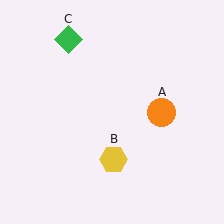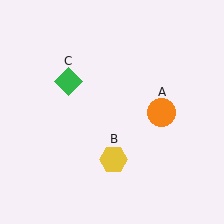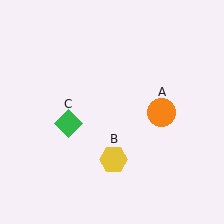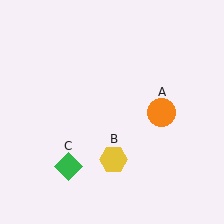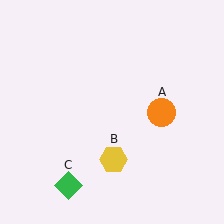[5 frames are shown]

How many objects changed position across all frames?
1 object changed position: green diamond (object C).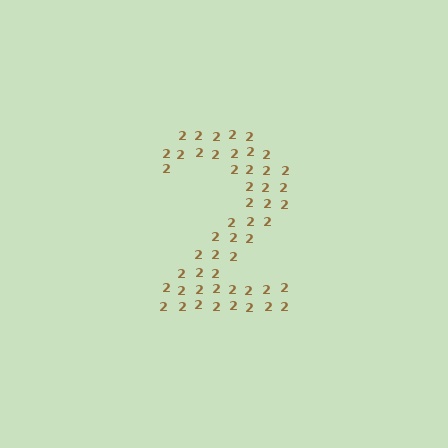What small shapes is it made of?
It is made of small digit 2's.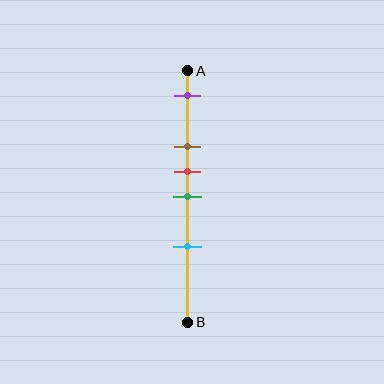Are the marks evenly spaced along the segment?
No, the marks are not evenly spaced.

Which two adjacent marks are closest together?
The red and green marks are the closest adjacent pair.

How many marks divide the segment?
There are 5 marks dividing the segment.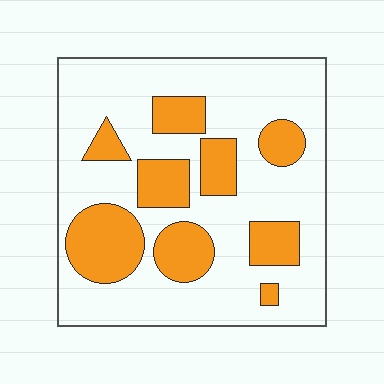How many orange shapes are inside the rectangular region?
9.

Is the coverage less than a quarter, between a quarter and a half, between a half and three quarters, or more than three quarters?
Between a quarter and a half.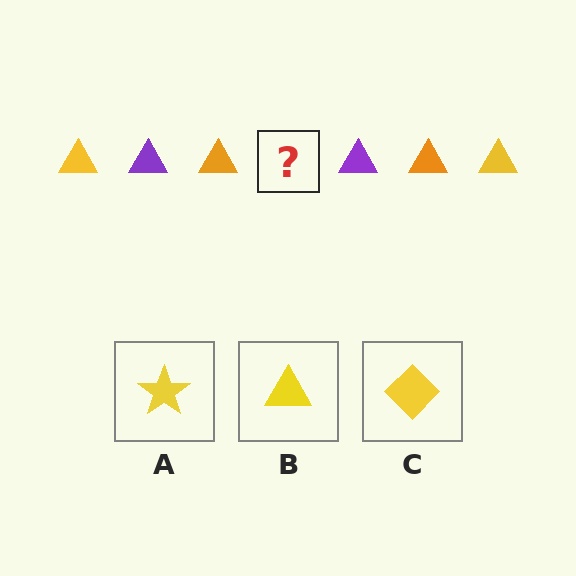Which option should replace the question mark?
Option B.